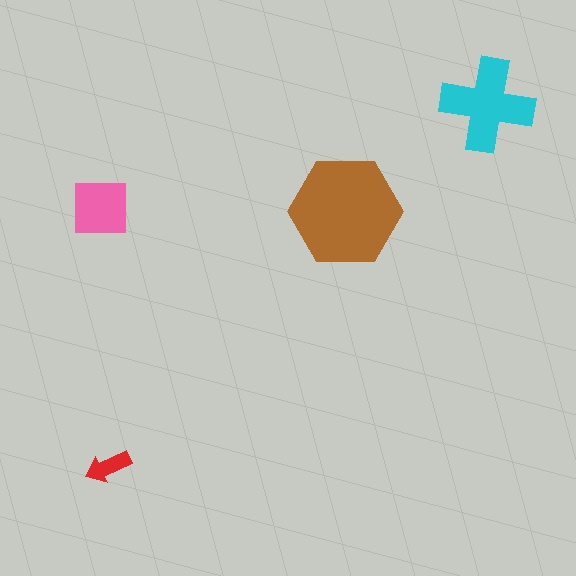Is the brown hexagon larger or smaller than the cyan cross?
Larger.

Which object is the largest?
The brown hexagon.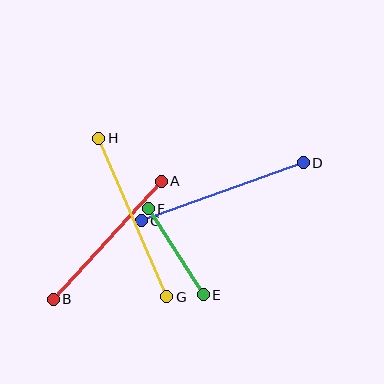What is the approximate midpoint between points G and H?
The midpoint is at approximately (133, 218) pixels.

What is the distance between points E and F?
The distance is approximately 102 pixels.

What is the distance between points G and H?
The distance is approximately 172 pixels.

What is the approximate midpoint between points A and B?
The midpoint is at approximately (107, 240) pixels.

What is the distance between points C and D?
The distance is approximately 172 pixels.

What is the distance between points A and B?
The distance is approximately 160 pixels.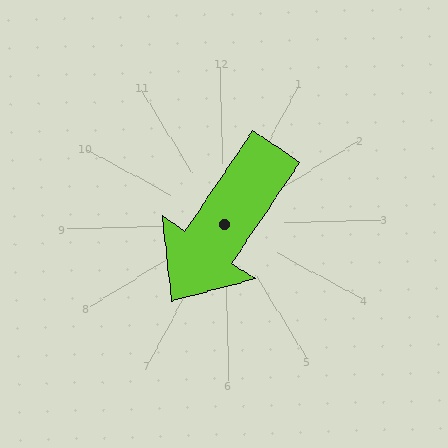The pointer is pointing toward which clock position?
Roughly 7 o'clock.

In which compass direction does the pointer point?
Southwest.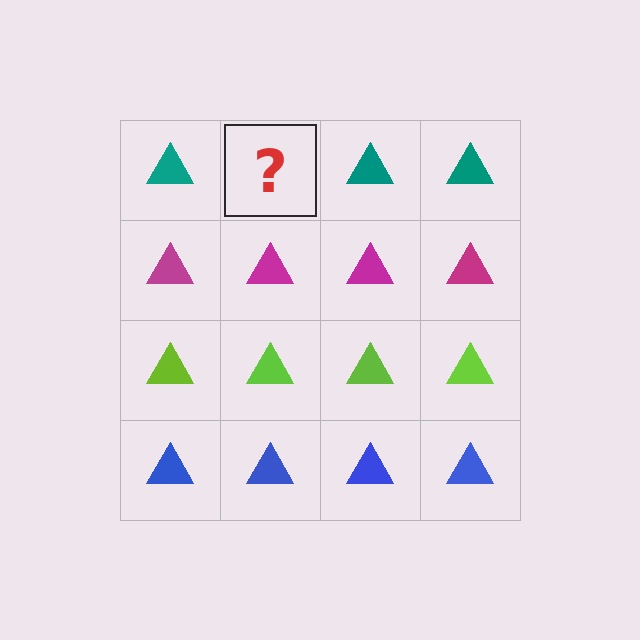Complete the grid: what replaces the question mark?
The question mark should be replaced with a teal triangle.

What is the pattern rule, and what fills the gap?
The rule is that each row has a consistent color. The gap should be filled with a teal triangle.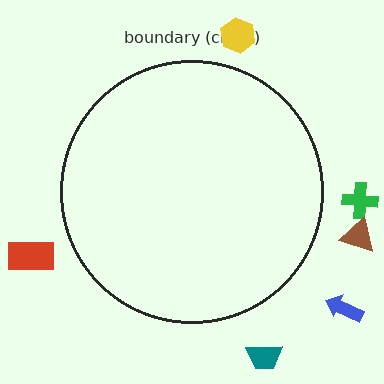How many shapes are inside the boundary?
0 inside, 6 outside.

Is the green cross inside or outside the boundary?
Outside.